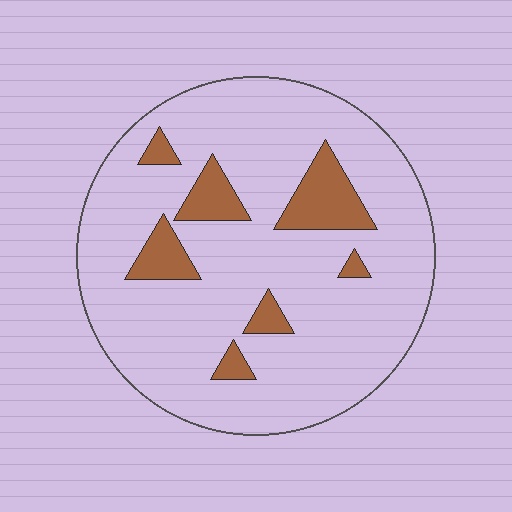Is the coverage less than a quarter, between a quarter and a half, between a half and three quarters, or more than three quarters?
Less than a quarter.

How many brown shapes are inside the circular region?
7.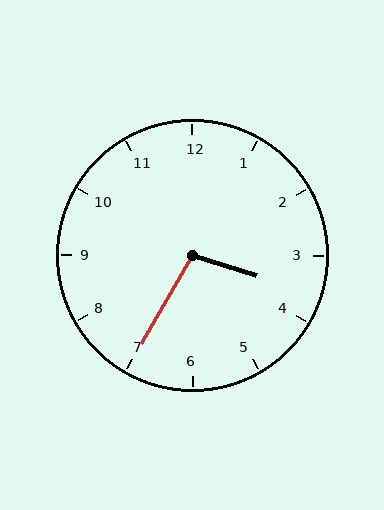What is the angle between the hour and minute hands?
Approximately 102 degrees.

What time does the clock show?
3:35.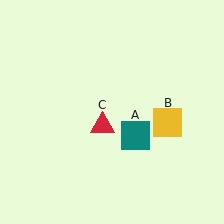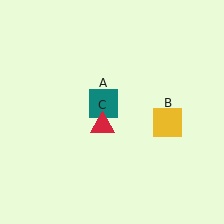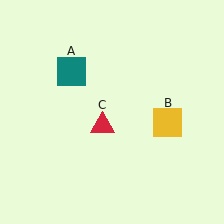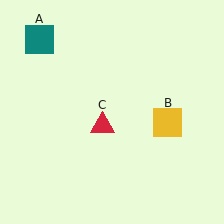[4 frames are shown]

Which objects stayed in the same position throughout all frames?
Yellow square (object B) and red triangle (object C) remained stationary.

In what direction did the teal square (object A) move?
The teal square (object A) moved up and to the left.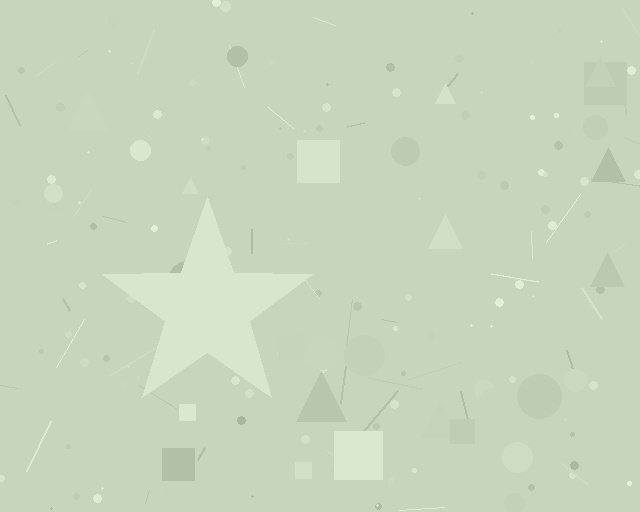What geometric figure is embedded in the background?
A star is embedded in the background.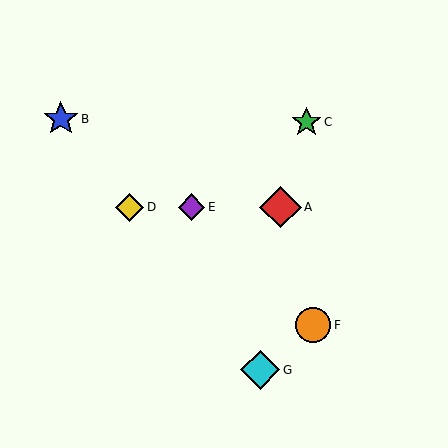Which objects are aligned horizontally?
Objects A, D, E are aligned horizontally.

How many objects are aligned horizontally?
3 objects (A, D, E) are aligned horizontally.